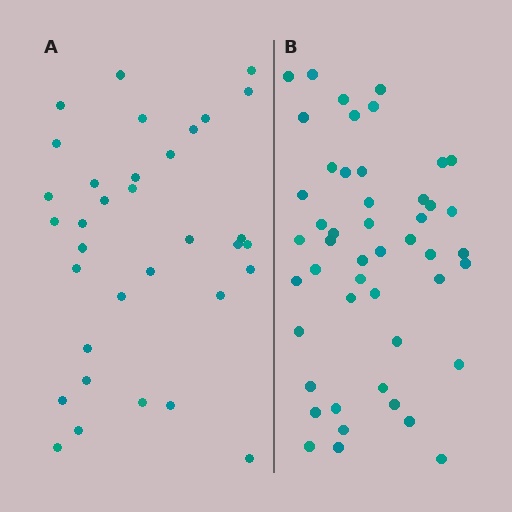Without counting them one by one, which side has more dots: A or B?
Region B (the right region) has more dots.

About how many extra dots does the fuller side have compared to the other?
Region B has approximately 15 more dots than region A.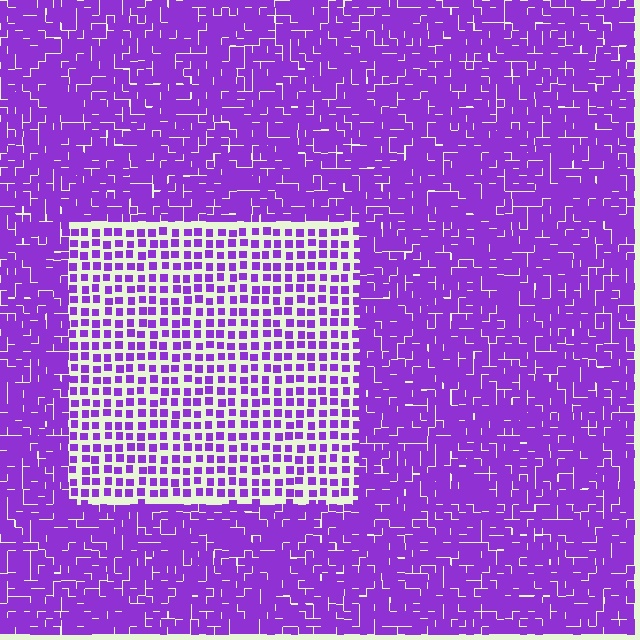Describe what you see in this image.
The image contains small purple elements arranged at two different densities. A rectangle-shaped region is visible where the elements are less densely packed than the surrounding area.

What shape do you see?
I see a rectangle.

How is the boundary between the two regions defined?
The boundary is defined by a change in element density (approximately 2.2x ratio). All elements are the same color, size, and shape.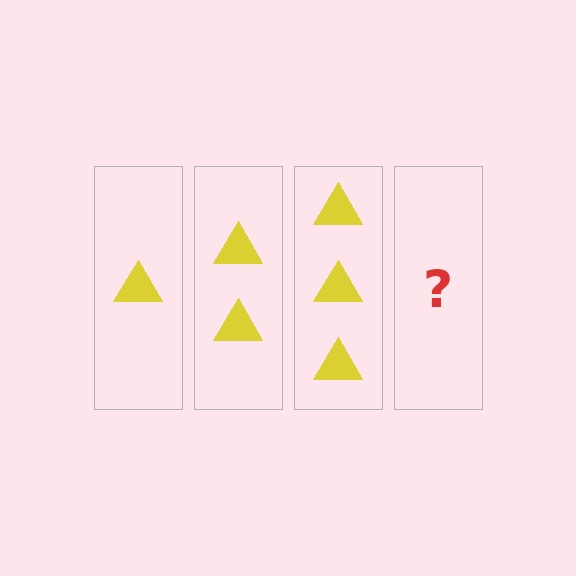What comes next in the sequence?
The next element should be 4 triangles.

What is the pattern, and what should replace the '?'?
The pattern is that each step adds one more triangle. The '?' should be 4 triangles.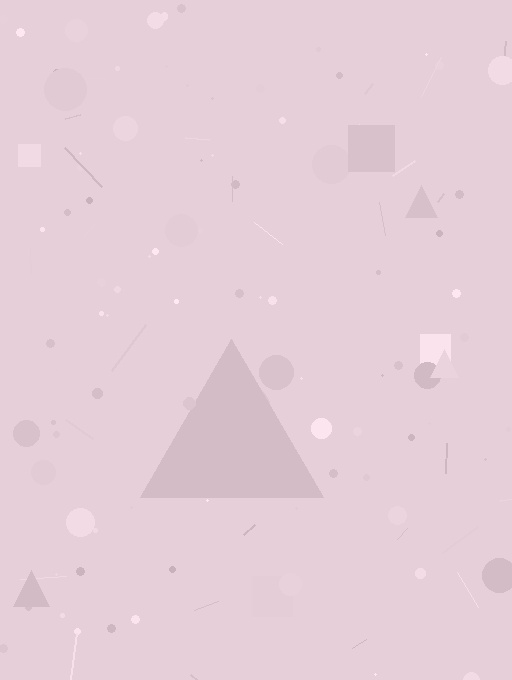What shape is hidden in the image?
A triangle is hidden in the image.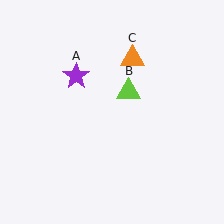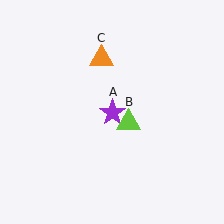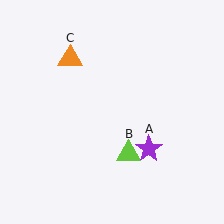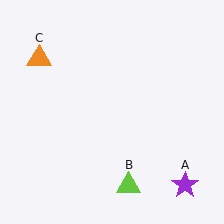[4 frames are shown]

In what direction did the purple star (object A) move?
The purple star (object A) moved down and to the right.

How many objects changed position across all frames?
3 objects changed position: purple star (object A), lime triangle (object B), orange triangle (object C).